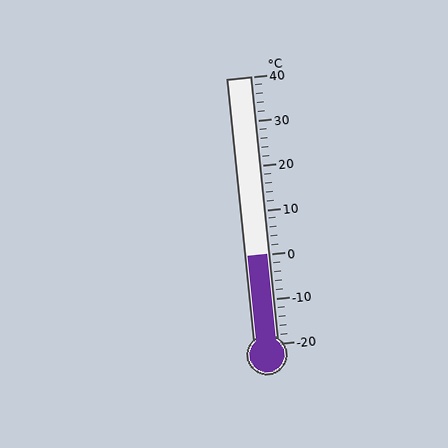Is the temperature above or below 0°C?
The temperature is at 0°C.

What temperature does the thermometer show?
The thermometer shows approximately 0°C.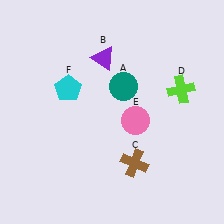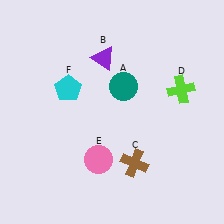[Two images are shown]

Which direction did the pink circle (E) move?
The pink circle (E) moved down.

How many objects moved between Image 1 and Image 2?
1 object moved between the two images.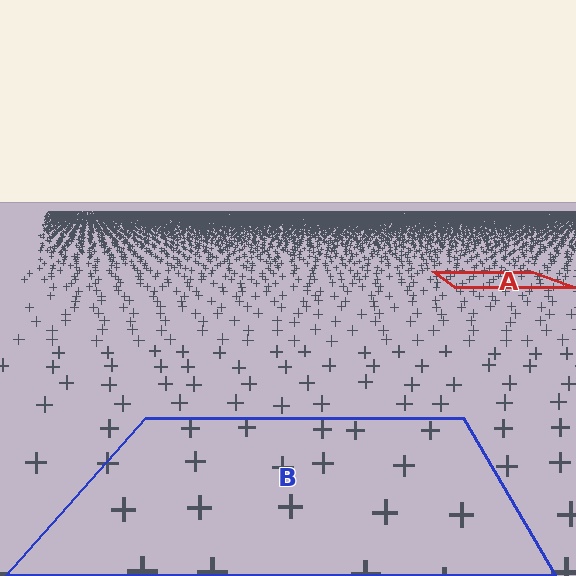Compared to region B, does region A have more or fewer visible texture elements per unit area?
Region A has more texture elements per unit area — they are packed more densely because it is farther away.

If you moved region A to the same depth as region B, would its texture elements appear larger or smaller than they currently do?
They would appear larger. At a closer depth, the same texture elements are projected at a bigger on-screen size.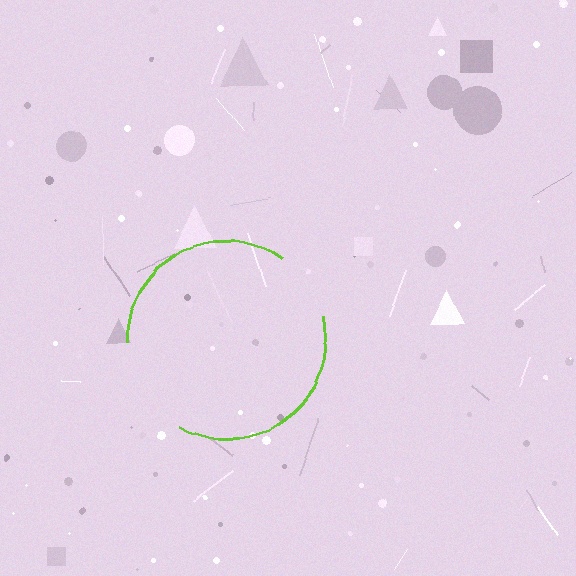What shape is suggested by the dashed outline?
The dashed outline suggests a circle.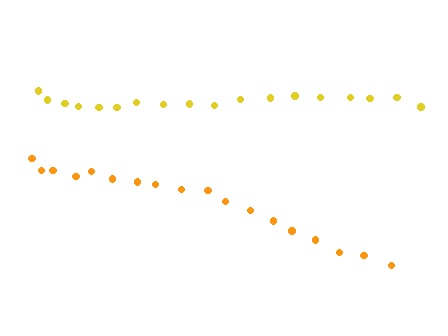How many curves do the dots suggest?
There are 2 distinct paths.